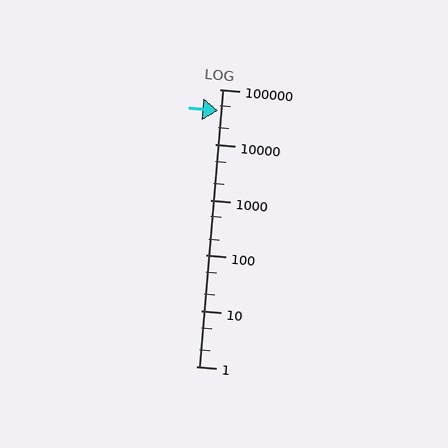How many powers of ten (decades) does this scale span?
The scale spans 5 decades, from 1 to 100000.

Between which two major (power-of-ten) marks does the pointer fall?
The pointer is between 10000 and 100000.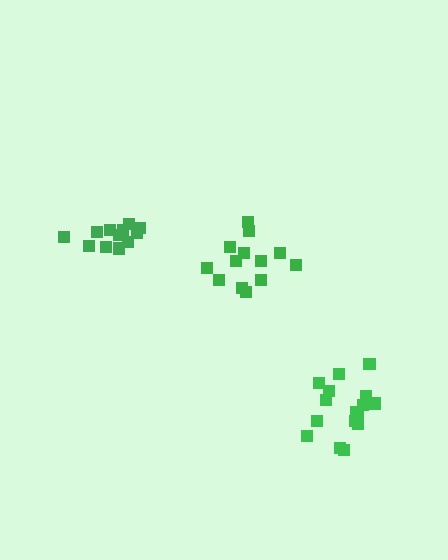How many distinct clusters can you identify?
There are 3 distinct clusters.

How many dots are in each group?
Group 1: 16 dots, Group 2: 13 dots, Group 3: 12 dots (41 total).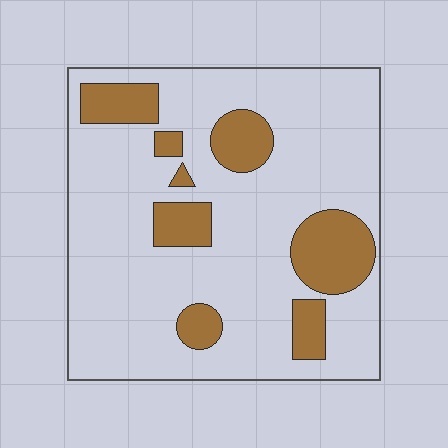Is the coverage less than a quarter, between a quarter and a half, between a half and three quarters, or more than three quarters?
Less than a quarter.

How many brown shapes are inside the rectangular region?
8.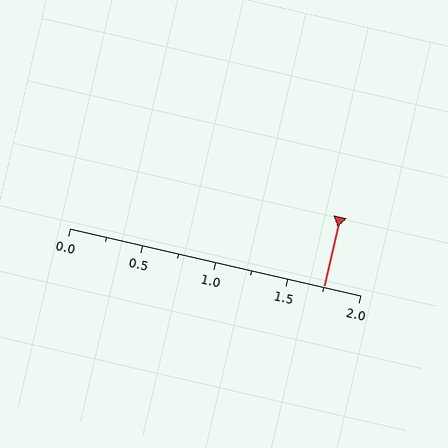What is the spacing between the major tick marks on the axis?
The major ticks are spaced 0.5 apart.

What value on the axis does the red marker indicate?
The marker indicates approximately 1.75.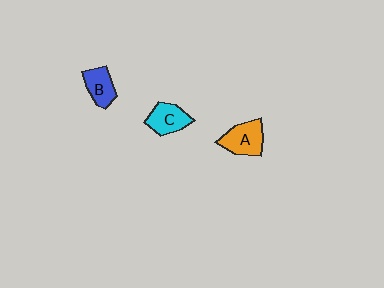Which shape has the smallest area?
Shape B (blue).